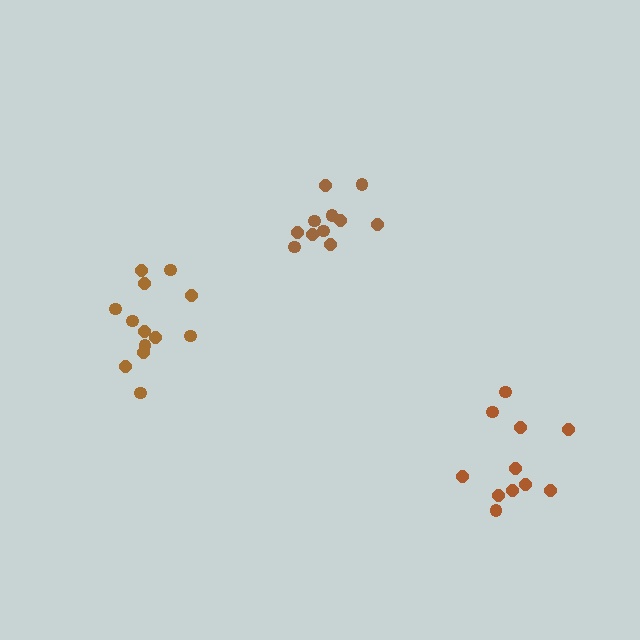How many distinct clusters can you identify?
There are 3 distinct clusters.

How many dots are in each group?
Group 1: 11 dots, Group 2: 13 dots, Group 3: 11 dots (35 total).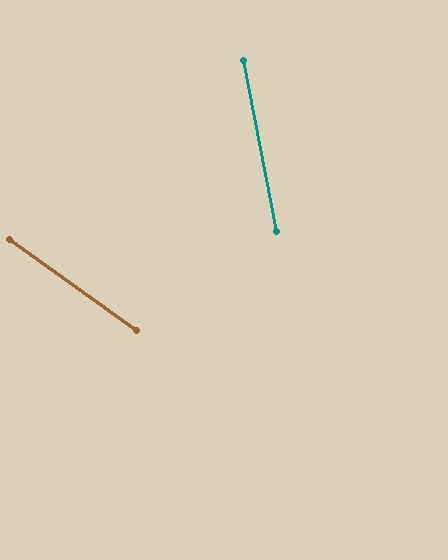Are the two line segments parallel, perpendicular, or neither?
Neither parallel nor perpendicular — they differ by about 43°.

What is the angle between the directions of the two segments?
Approximately 43 degrees.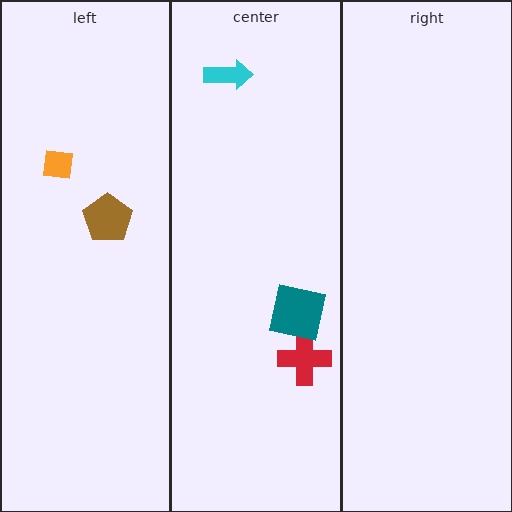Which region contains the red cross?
The center region.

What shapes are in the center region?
The red cross, the teal square, the cyan arrow.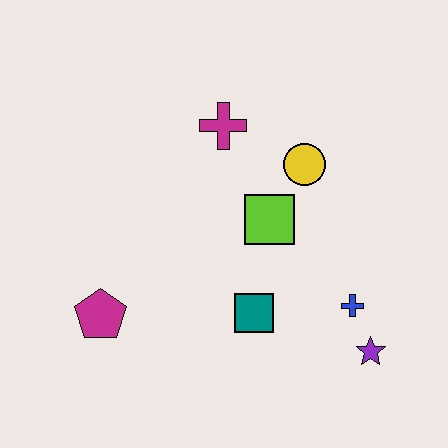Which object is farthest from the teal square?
The magenta cross is farthest from the teal square.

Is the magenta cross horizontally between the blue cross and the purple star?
No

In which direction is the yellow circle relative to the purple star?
The yellow circle is above the purple star.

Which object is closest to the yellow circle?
The lime square is closest to the yellow circle.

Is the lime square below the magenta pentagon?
No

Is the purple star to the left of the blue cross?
No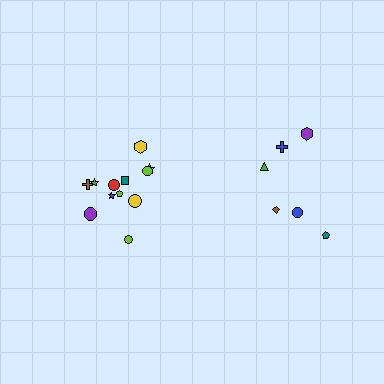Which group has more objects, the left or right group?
The left group.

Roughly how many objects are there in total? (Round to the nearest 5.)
Roughly 20 objects in total.